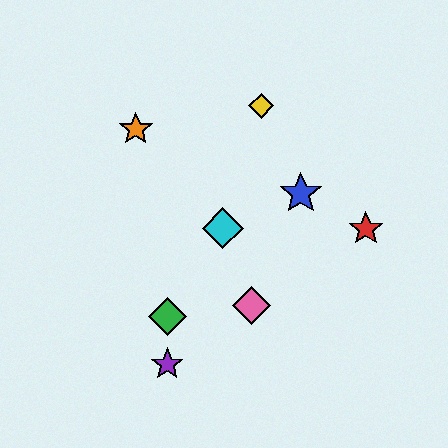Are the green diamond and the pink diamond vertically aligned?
No, the green diamond is at x≈167 and the pink diamond is at x≈251.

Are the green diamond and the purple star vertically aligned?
Yes, both are at x≈167.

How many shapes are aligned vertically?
2 shapes (the green diamond, the purple star) are aligned vertically.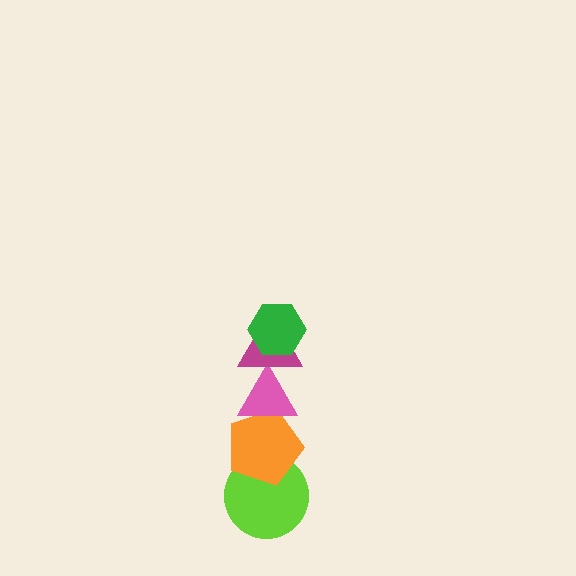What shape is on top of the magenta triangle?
The green hexagon is on top of the magenta triangle.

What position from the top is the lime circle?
The lime circle is 5th from the top.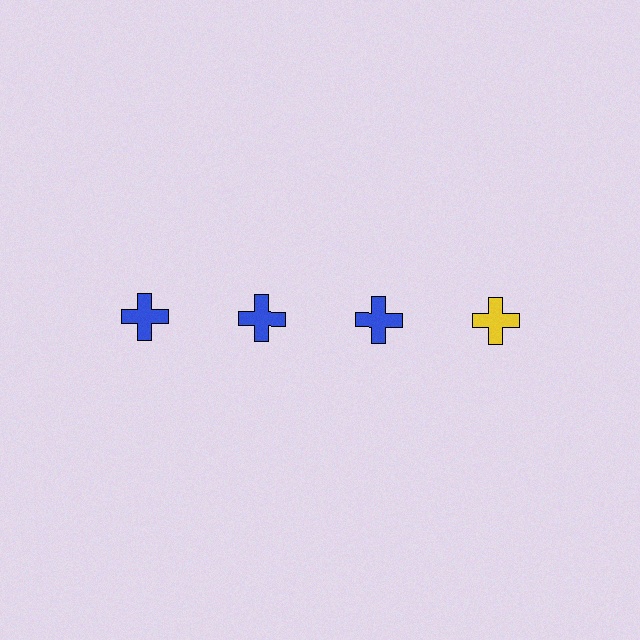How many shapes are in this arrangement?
There are 4 shapes arranged in a grid pattern.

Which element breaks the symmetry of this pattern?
The yellow cross in the top row, second from right column breaks the symmetry. All other shapes are blue crosses.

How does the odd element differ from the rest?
It has a different color: yellow instead of blue.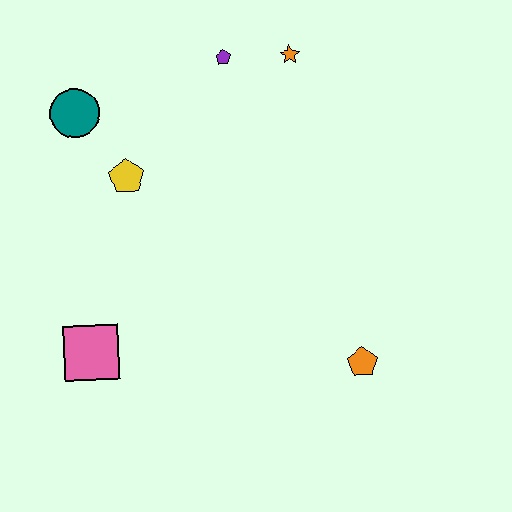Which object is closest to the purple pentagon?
The orange star is closest to the purple pentagon.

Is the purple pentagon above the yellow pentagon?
Yes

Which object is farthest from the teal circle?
The orange pentagon is farthest from the teal circle.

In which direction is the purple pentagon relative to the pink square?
The purple pentagon is above the pink square.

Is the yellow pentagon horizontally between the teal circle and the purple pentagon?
Yes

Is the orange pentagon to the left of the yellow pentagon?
No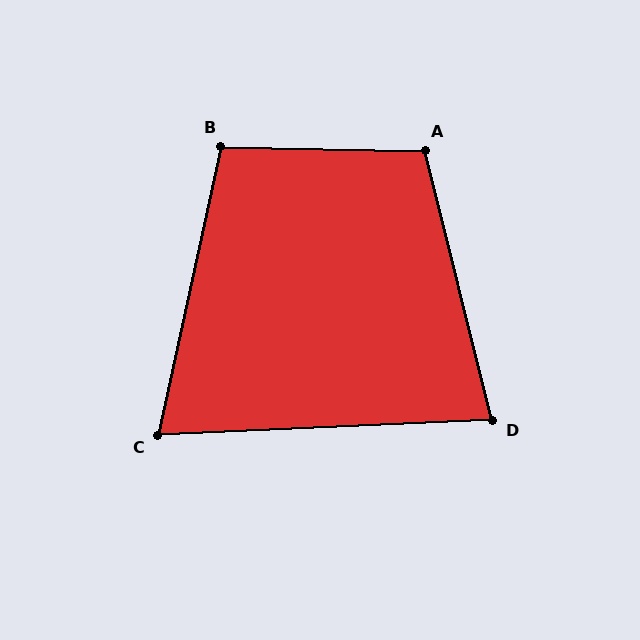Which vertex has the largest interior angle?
A, at approximately 105 degrees.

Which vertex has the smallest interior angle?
C, at approximately 75 degrees.